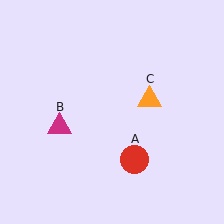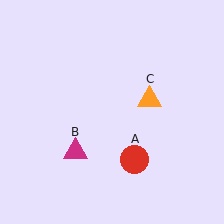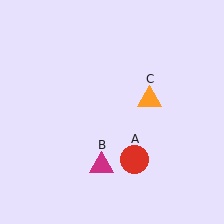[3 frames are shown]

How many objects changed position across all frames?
1 object changed position: magenta triangle (object B).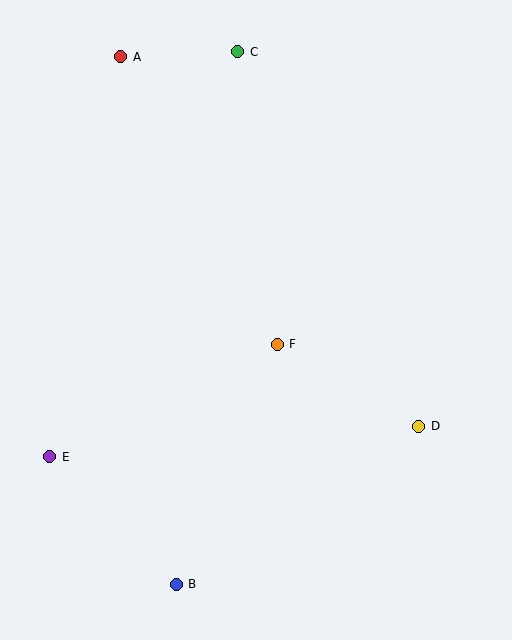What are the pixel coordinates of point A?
Point A is at (121, 57).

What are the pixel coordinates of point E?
Point E is at (50, 457).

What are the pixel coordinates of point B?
Point B is at (176, 584).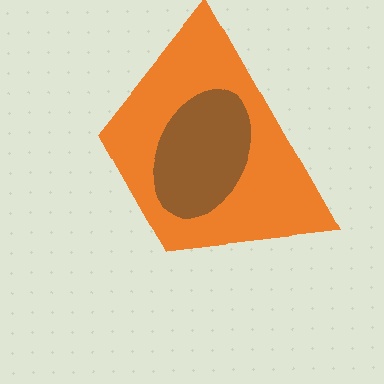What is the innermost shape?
The brown ellipse.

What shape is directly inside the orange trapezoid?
The brown ellipse.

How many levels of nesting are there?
2.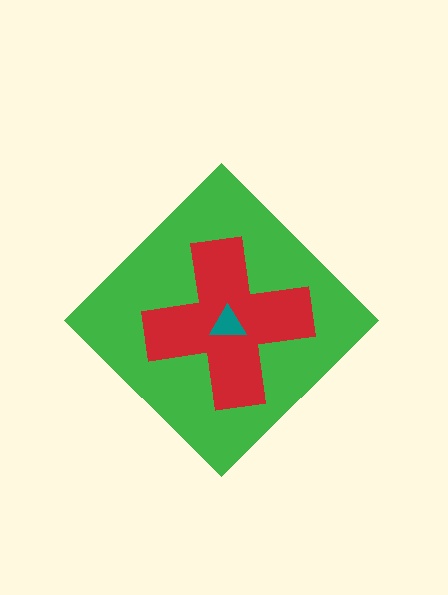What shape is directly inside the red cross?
The teal triangle.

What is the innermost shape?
The teal triangle.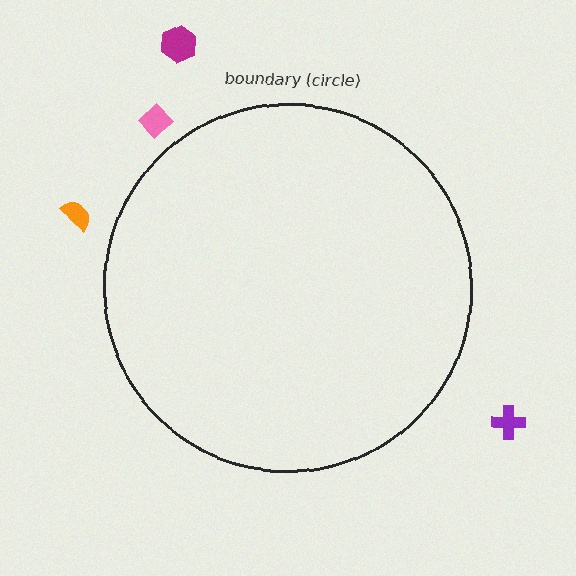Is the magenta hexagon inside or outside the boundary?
Outside.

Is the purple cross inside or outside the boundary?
Outside.